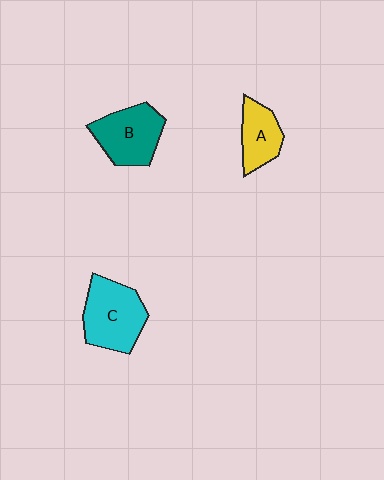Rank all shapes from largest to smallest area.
From largest to smallest: C (cyan), B (teal), A (yellow).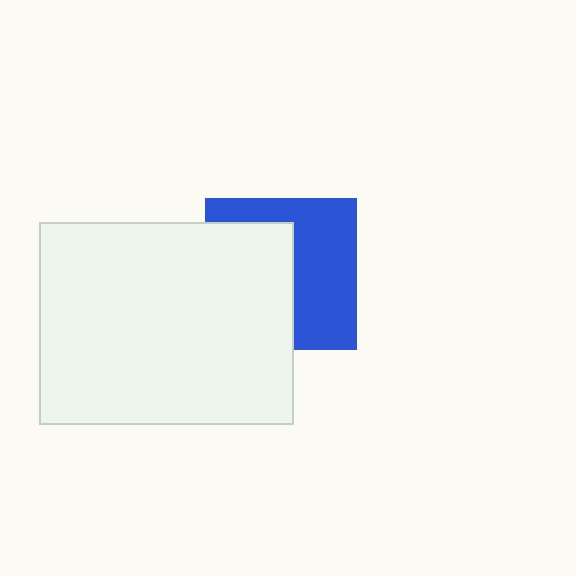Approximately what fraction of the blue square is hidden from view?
Roughly 49% of the blue square is hidden behind the white rectangle.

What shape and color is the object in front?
The object in front is a white rectangle.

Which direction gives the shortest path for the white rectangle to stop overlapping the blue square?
Moving left gives the shortest separation.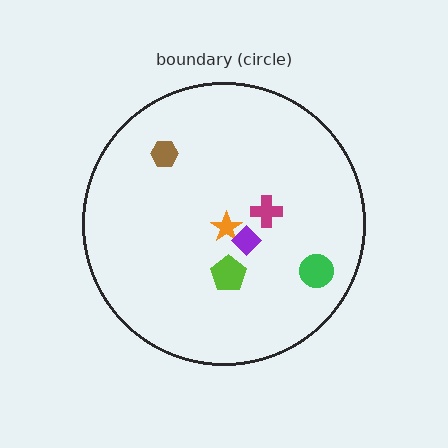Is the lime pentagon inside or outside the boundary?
Inside.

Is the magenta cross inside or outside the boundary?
Inside.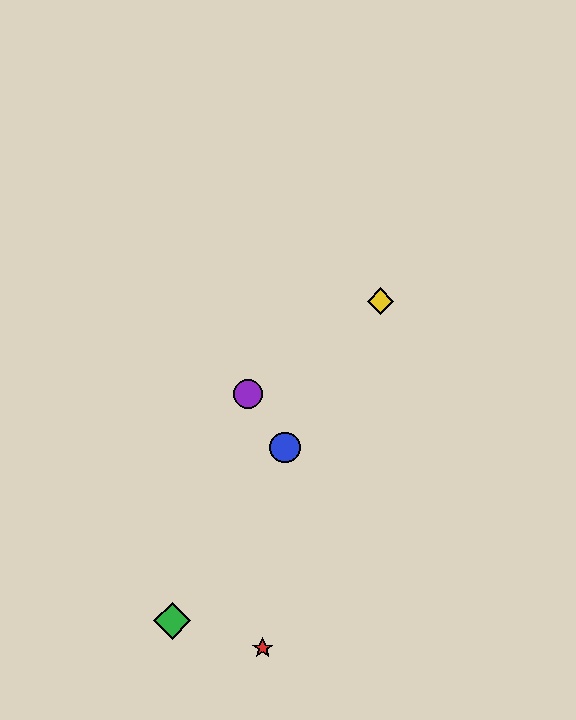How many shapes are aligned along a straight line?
3 shapes (the blue circle, the green diamond, the yellow diamond) are aligned along a straight line.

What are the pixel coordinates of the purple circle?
The purple circle is at (248, 394).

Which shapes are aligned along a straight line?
The blue circle, the green diamond, the yellow diamond are aligned along a straight line.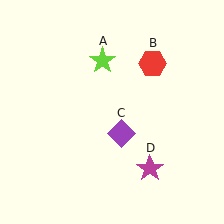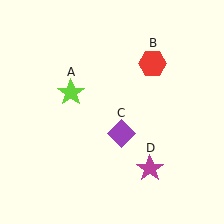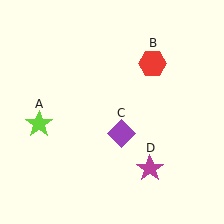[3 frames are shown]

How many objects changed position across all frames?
1 object changed position: lime star (object A).